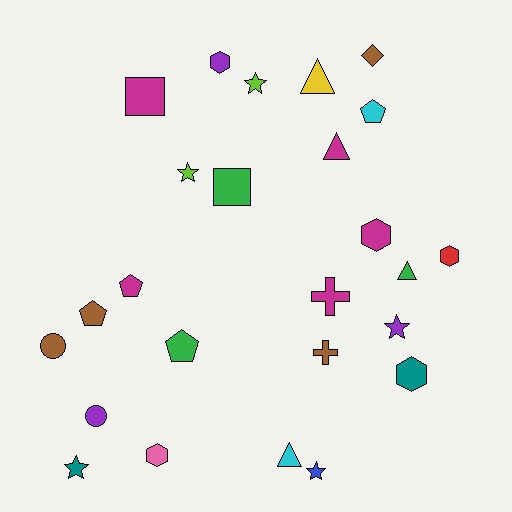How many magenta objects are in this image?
There are 5 magenta objects.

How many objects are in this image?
There are 25 objects.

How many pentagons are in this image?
There are 4 pentagons.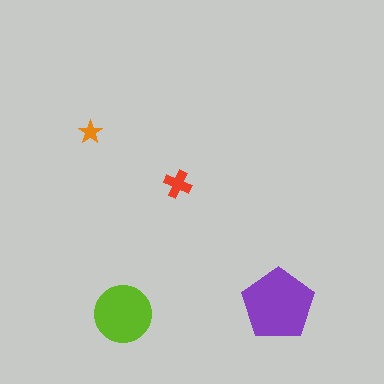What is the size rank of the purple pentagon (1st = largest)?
1st.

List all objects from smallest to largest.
The orange star, the red cross, the lime circle, the purple pentagon.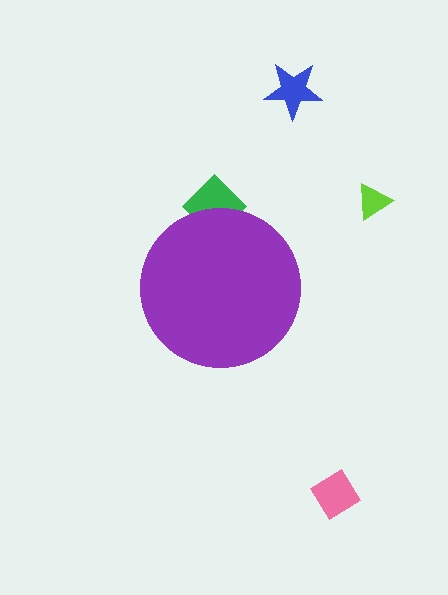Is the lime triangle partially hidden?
No, the lime triangle is fully visible.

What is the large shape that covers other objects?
A purple circle.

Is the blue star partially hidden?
No, the blue star is fully visible.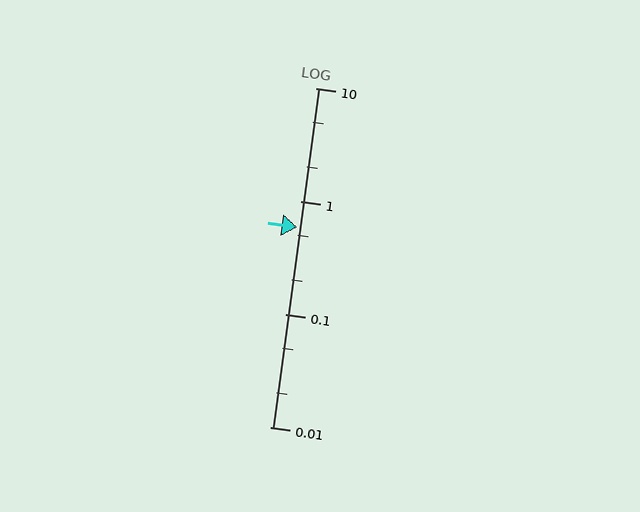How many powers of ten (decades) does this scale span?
The scale spans 3 decades, from 0.01 to 10.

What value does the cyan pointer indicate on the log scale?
The pointer indicates approximately 0.58.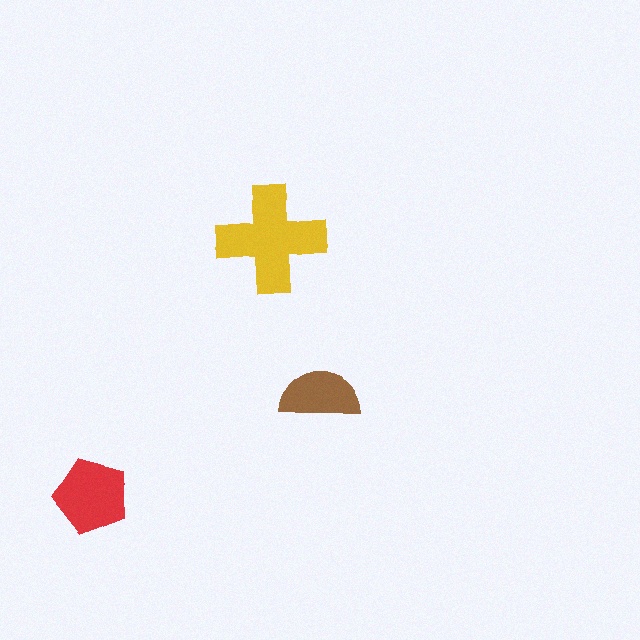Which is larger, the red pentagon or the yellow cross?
The yellow cross.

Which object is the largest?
The yellow cross.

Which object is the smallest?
The brown semicircle.